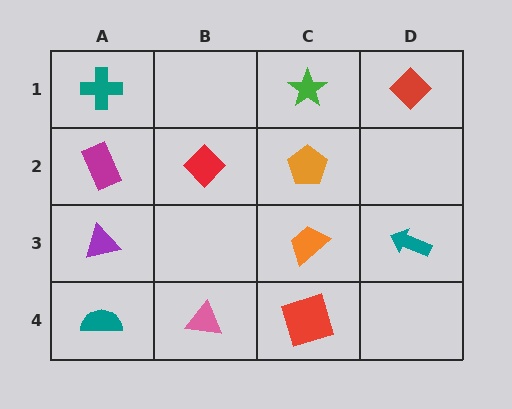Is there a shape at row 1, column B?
No, that cell is empty.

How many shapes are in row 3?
3 shapes.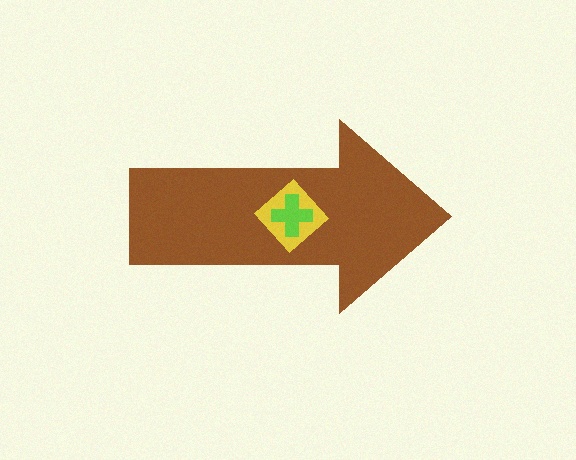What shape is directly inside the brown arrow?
The yellow diamond.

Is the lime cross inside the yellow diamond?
Yes.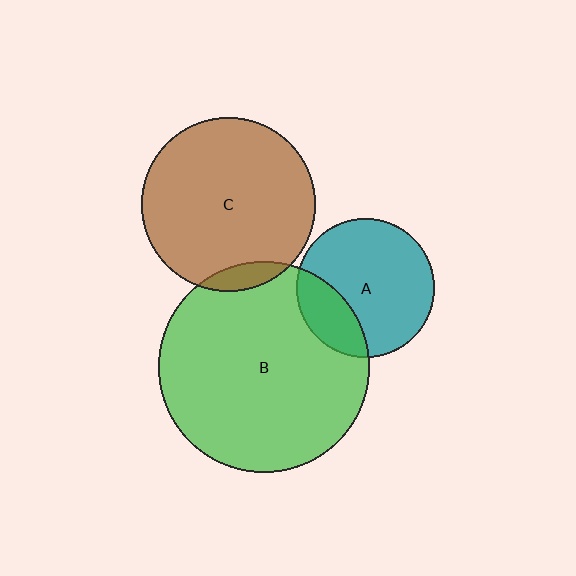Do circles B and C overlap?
Yes.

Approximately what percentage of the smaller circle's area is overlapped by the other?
Approximately 5%.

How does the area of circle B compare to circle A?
Approximately 2.3 times.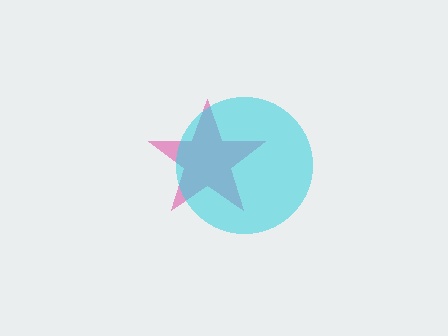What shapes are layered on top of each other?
The layered shapes are: a pink star, a cyan circle.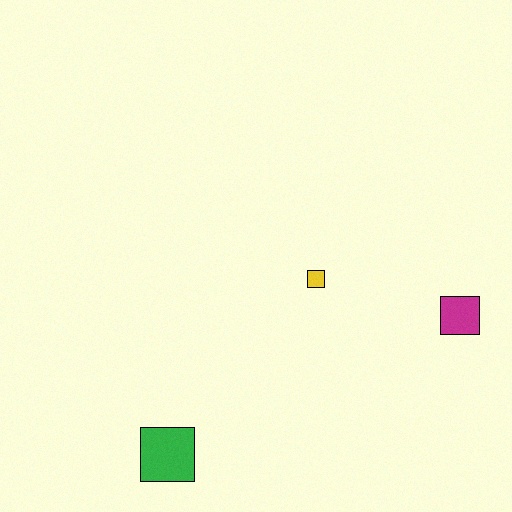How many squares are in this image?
There are 3 squares.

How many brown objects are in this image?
There are no brown objects.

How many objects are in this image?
There are 3 objects.